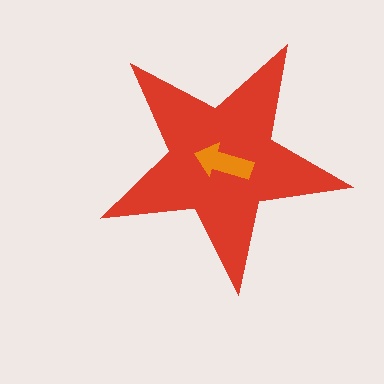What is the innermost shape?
The orange arrow.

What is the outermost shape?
The red star.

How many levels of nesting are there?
2.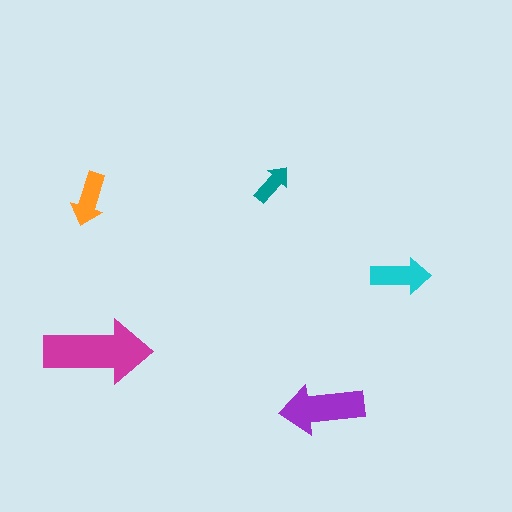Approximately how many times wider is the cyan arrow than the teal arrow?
About 1.5 times wider.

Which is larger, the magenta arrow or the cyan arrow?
The magenta one.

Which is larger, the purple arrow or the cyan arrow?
The purple one.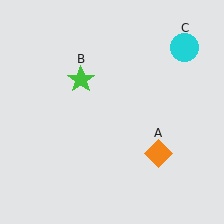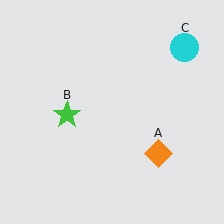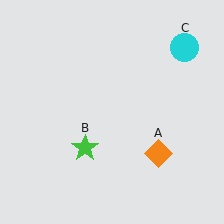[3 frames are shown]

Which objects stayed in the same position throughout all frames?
Orange diamond (object A) and cyan circle (object C) remained stationary.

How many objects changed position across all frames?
1 object changed position: green star (object B).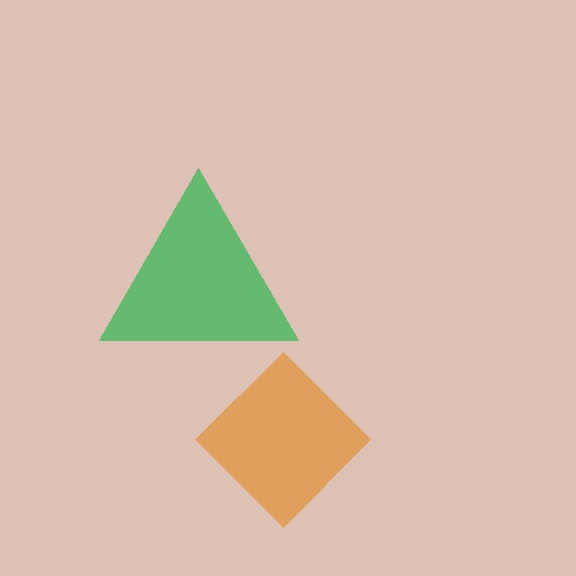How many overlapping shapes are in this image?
There are 2 overlapping shapes in the image.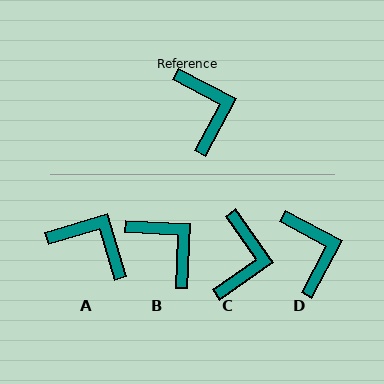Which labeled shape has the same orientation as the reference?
D.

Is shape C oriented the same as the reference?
No, it is off by about 27 degrees.